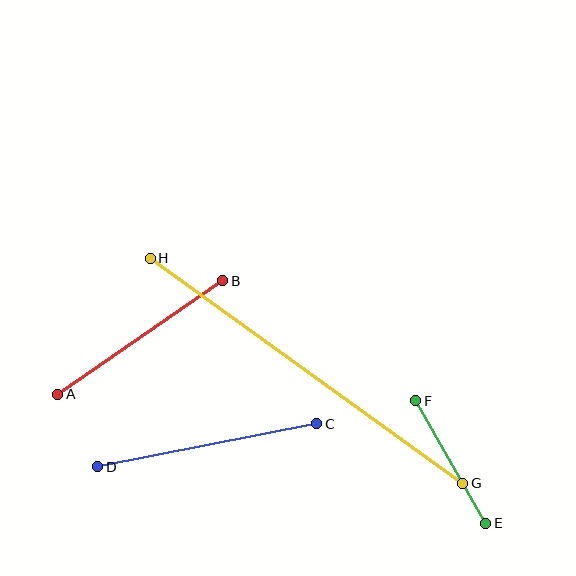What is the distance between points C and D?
The distance is approximately 223 pixels.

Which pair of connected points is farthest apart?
Points G and H are farthest apart.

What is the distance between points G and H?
The distance is approximately 385 pixels.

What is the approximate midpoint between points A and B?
The midpoint is at approximately (140, 338) pixels.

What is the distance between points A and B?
The distance is approximately 200 pixels.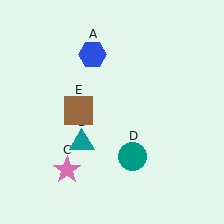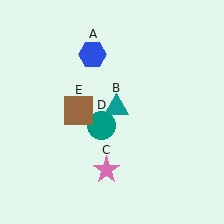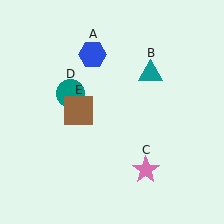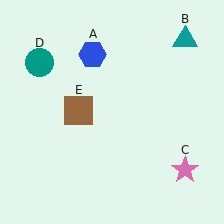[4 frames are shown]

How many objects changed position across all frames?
3 objects changed position: teal triangle (object B), pink star (object C), teal circle (object D).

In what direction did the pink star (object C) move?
The pink star (object C) moved right.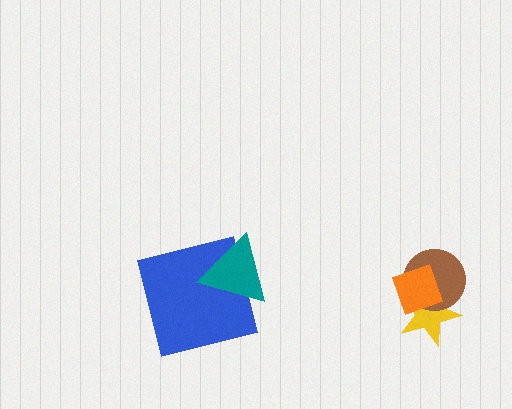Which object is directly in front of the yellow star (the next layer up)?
The brown circle is directly in front of the yellow star.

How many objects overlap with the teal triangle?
1 object overlaps with the teal triangle.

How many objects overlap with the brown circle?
2 objects overlap with the brown circle.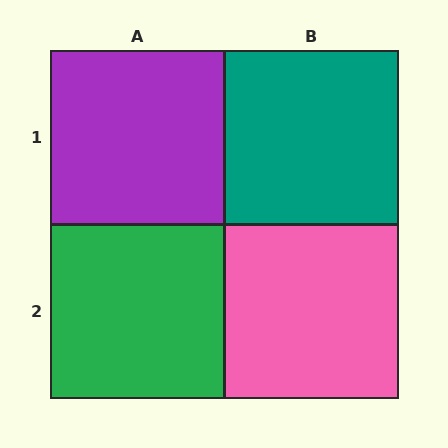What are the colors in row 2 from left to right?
Green, pink.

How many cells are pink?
1 cell is pink.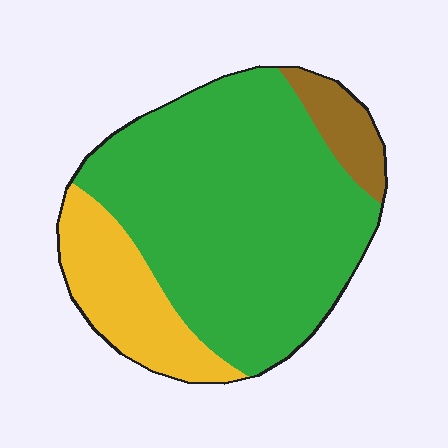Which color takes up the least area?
Brown, at roughly 10%.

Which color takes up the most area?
Green, at roughly 70%.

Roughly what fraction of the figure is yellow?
Yellow covers 20% of the figure.